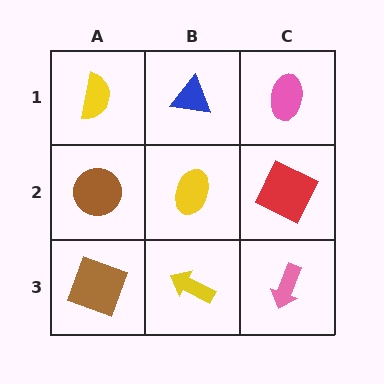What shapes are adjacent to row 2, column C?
A pink ellipse (row 1, column C), a pink arrow (row 3, column C), a yellow ellipse (row 2, column B).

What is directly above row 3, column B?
A yellow ellipse.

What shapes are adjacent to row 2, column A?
A yellow semicircle (row 1, column A), a brown square (row 3, column A), a yellow ellipse (row 2, column B).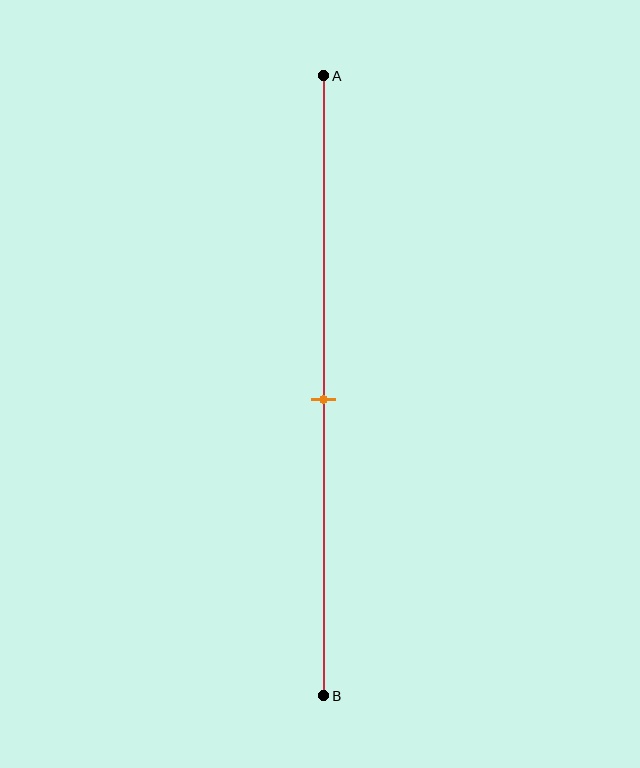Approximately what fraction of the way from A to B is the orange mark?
The orange mark is approximately 50% of the way from A to B.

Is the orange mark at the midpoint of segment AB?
Yes, the mark is approximately at the midpoint.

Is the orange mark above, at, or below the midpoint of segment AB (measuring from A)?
The orange mark is approximately at the midpoint of segment AB.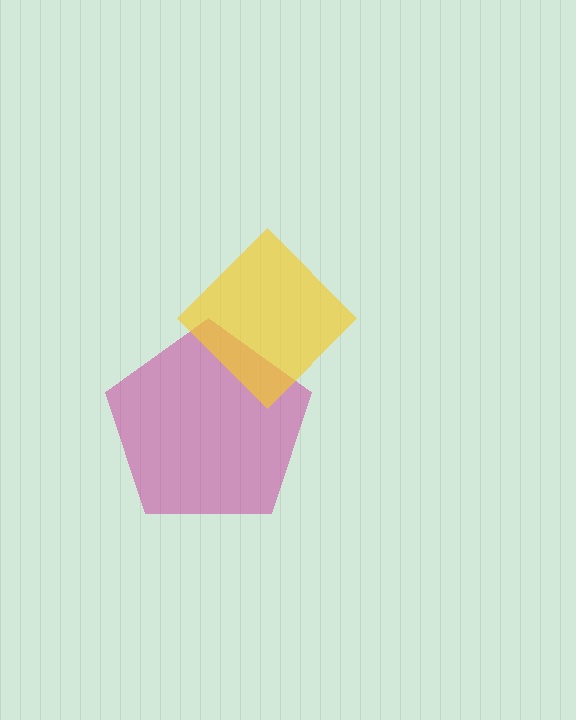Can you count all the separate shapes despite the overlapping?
Yes, there are 2 separate shapes.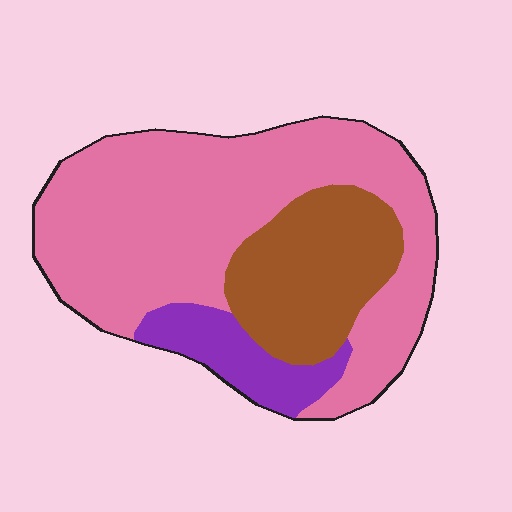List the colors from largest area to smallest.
From largest to smallest: pink, brown, purple.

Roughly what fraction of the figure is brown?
Brown covers about 25% of the figure.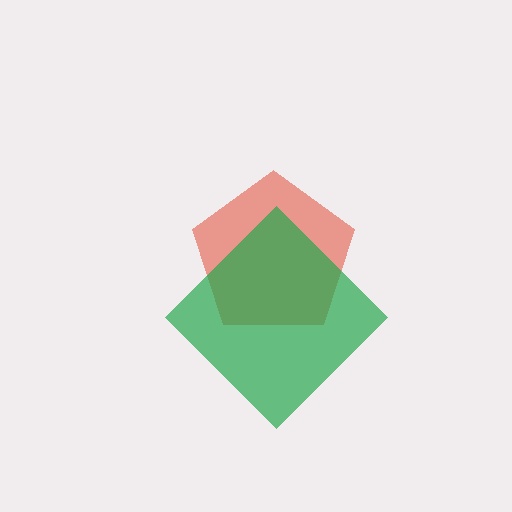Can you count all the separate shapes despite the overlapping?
Yes, there are 2 separate shapes.